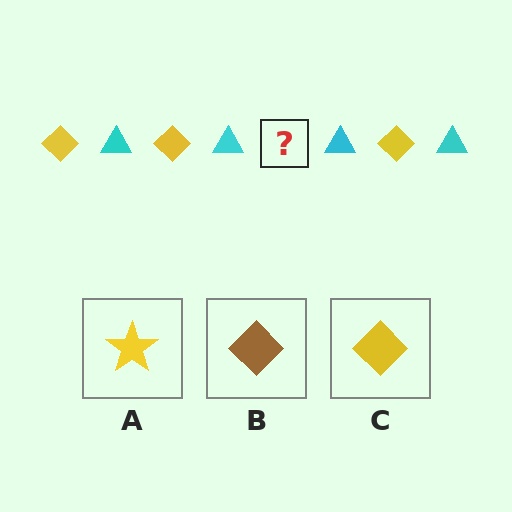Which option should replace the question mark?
Option C.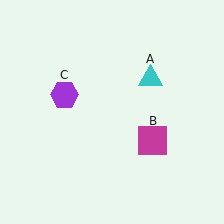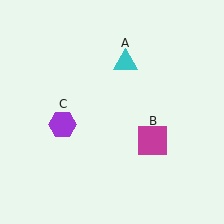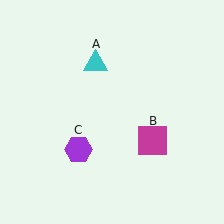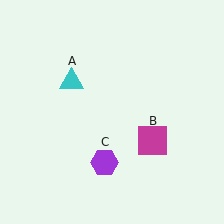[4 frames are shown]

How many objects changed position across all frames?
2 objects changed position: cyan triangle (object A), purple hexagon (object C).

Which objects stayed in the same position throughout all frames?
Magenta square (object B) remained stationary.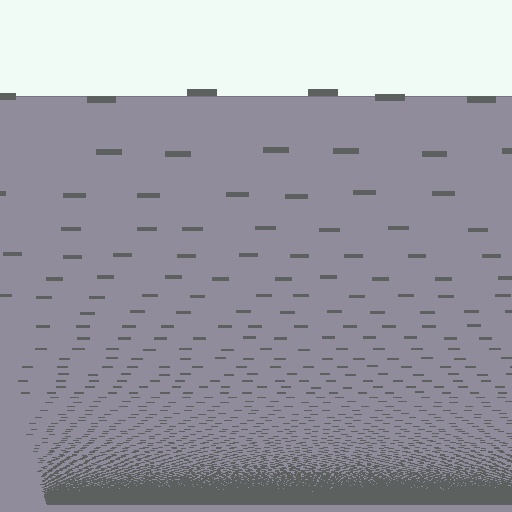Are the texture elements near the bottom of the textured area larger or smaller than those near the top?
Smaller. The gradient is inverted — elements near the bottom are smaller and denser.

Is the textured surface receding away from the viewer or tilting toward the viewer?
The surface appears to tilt toward the viewer. Texture elements get larger and sparser toward the top.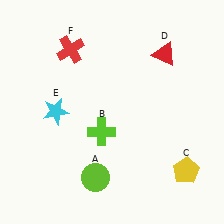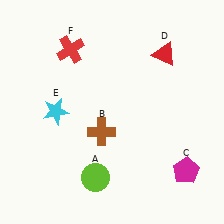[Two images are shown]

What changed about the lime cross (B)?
In Image 1, B is lime. In Image 2, it changed to brown.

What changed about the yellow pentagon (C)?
In Image 1, C is yellow. In Image 2, it changed to magenta.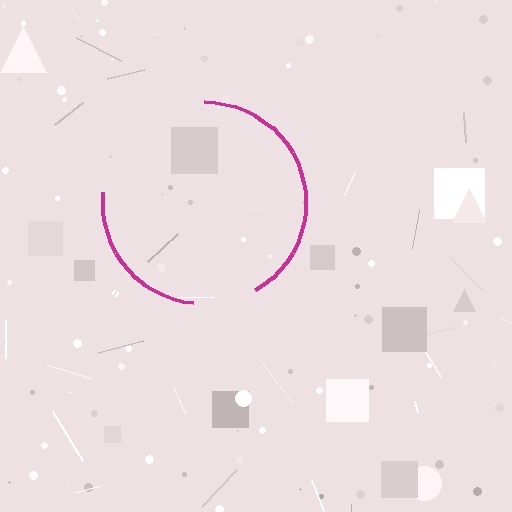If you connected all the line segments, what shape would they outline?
They would outline a circle.